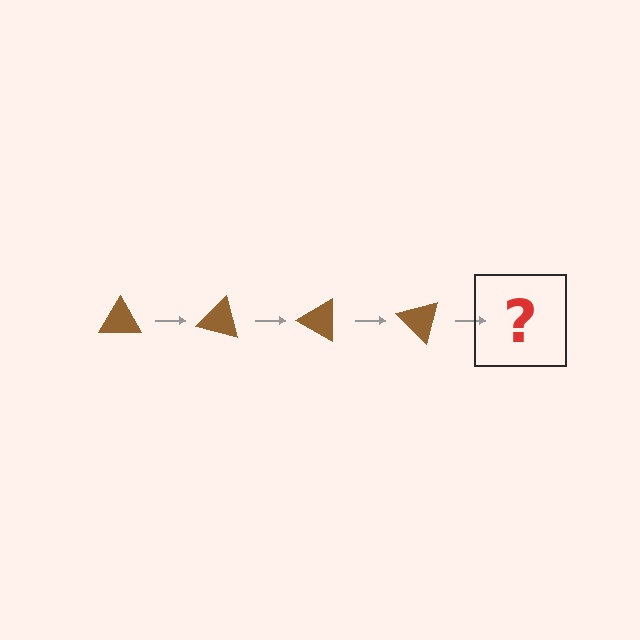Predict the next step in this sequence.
The next step is a brown triangle rotated 60 degrees.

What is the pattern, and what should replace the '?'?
The pattern is that the triangle rotates 15 degrees each step. The '?' should be a brown triangle rotated 60 degrees.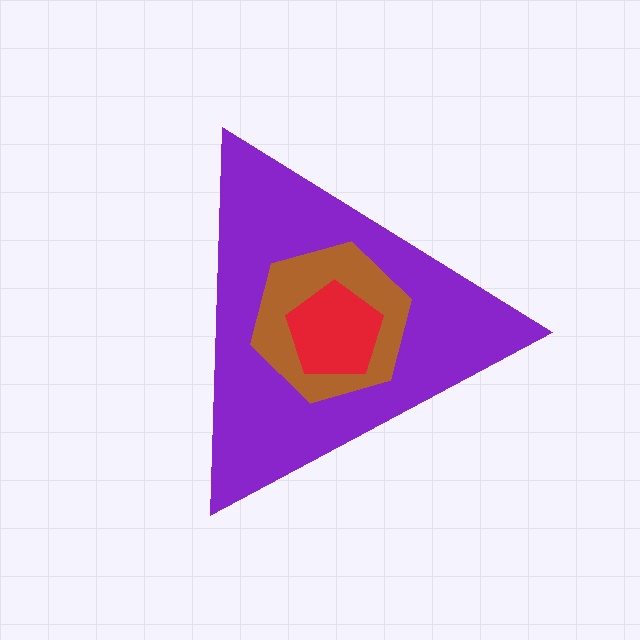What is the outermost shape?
The purple triangle.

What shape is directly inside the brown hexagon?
The red pentagon.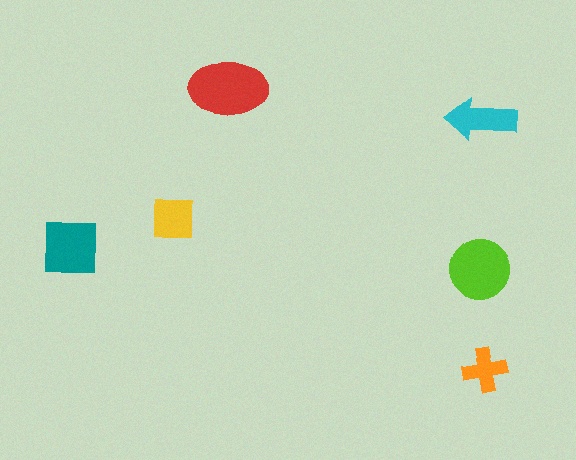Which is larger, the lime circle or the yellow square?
The lime circle.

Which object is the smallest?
The orange cross.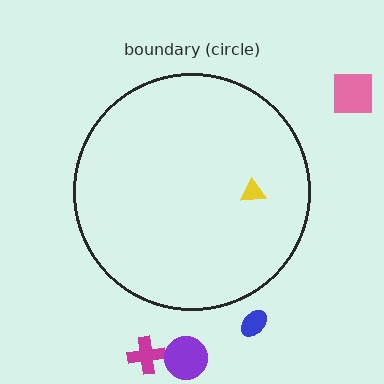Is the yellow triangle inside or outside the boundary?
Inside.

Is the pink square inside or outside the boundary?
Outside.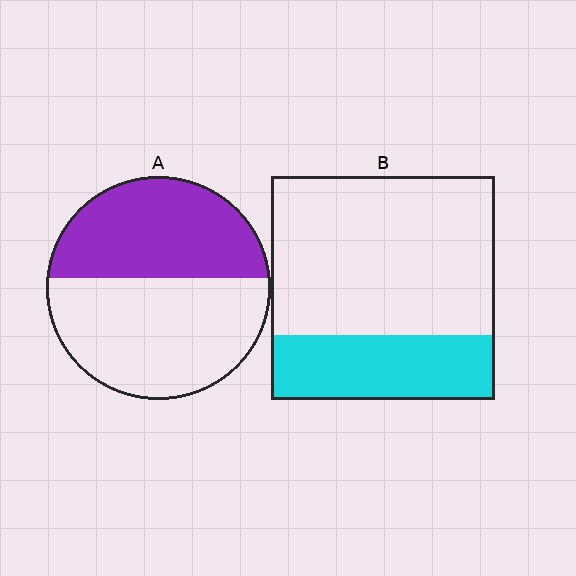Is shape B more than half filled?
No.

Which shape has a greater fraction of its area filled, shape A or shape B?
Shape A.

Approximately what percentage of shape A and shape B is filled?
A is approximately 45% and B is approximately 30%.